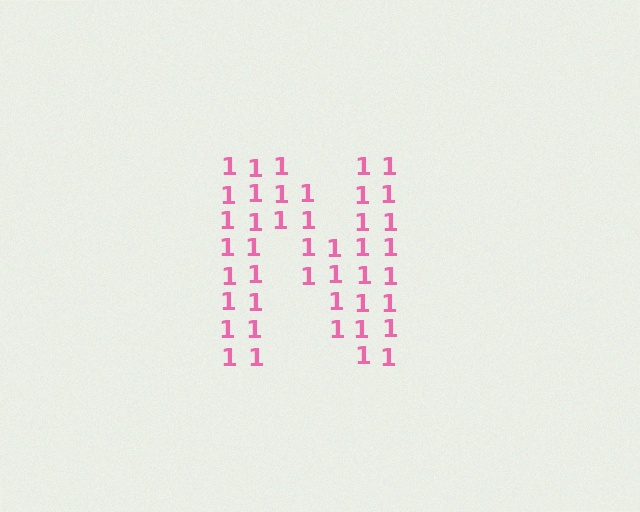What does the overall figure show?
The overall figure shows the letter N.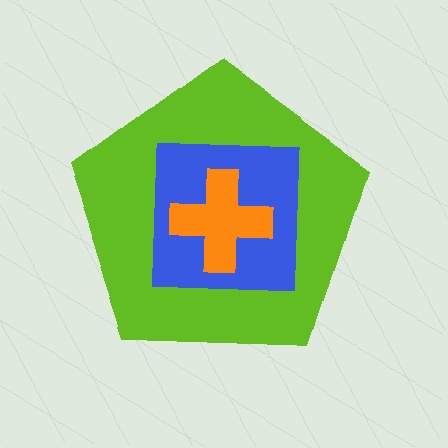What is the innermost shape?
The orange cross.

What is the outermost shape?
The lime pentagon.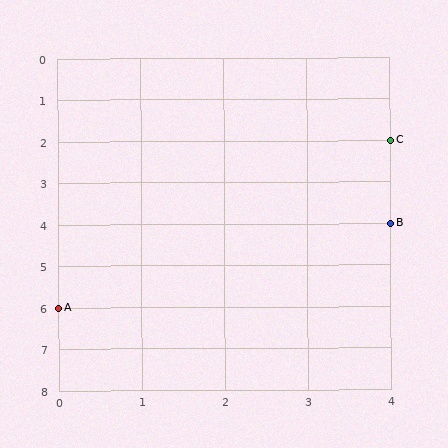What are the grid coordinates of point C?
Point C is at grid coordinates (4, 2).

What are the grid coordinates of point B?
Point B is at grid coordinates (4, 4).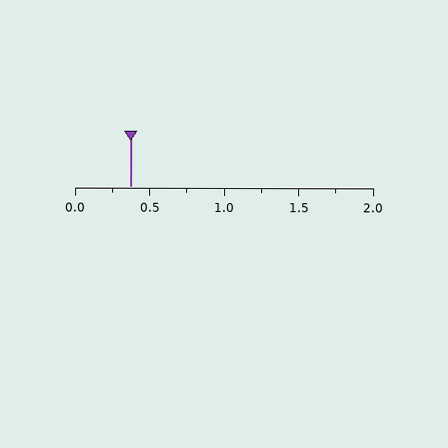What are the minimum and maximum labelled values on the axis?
The axis runs from 0.0 to 2.0.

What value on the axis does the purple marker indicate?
The marker indicates approximately 0.38.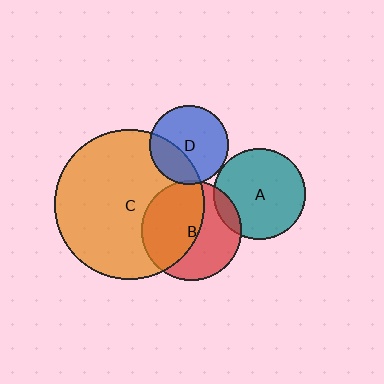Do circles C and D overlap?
Yes.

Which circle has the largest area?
Circle C (orange).